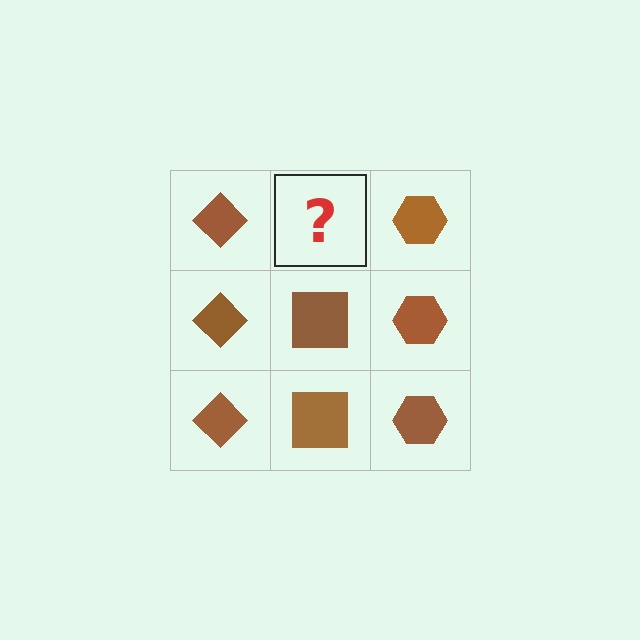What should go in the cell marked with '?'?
The missing cell should contain a brown square.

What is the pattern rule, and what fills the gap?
The rule is that each column has a consistent shape. The gap should be filled with a brown square.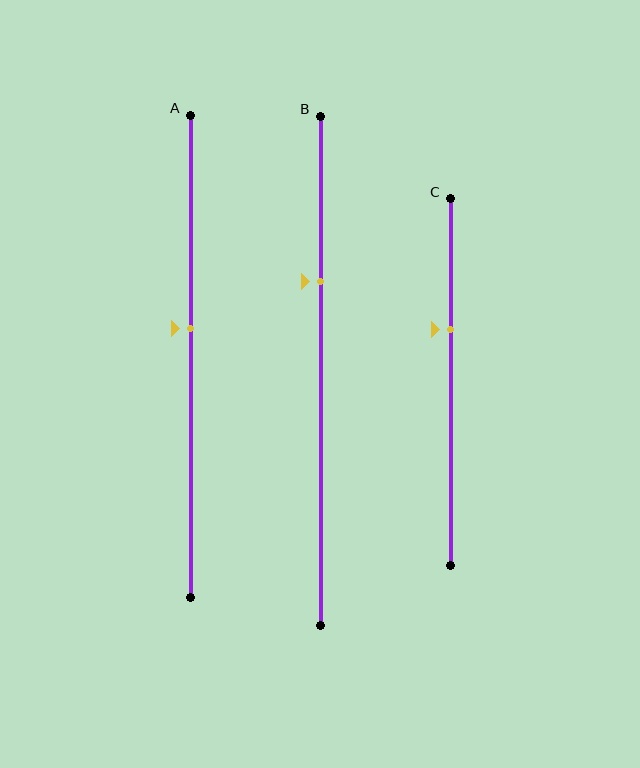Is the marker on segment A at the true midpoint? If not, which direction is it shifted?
No, the marker on segment A is shifted upward by about 6% of the segment length.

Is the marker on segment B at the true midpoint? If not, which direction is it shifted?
No, the marker on segment B is shifted upward by about 18% of the segment length.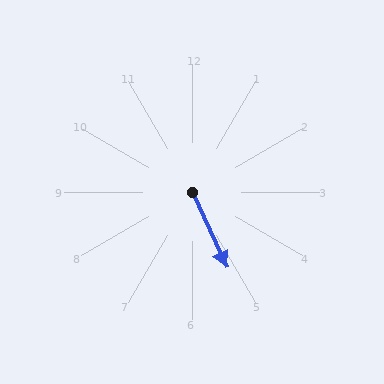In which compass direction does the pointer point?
Southeast.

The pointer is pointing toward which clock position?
Roughly 5 o'clock.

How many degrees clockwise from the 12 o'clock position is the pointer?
Approximately 155 degrees.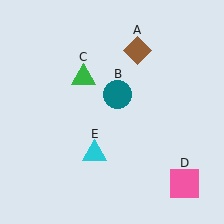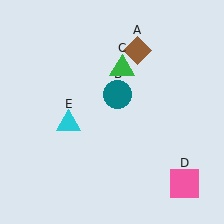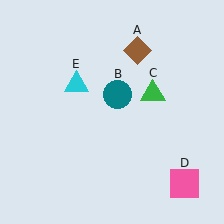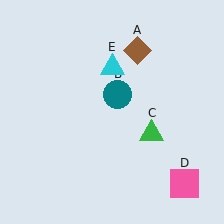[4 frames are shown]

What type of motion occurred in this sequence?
The green triangle (object C), cyan triangle (object E) rotated clockwise around the center of the scene.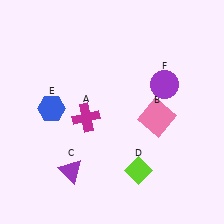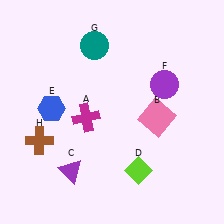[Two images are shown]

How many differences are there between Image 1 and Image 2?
There are 2 differences between the two images.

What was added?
A teal circle (G), a brown cross (H) were added in Image 2.